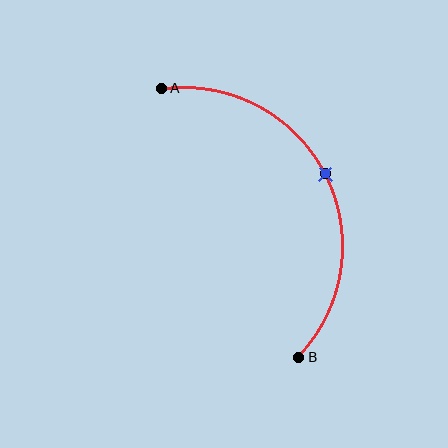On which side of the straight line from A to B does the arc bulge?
The arc bulges to the right of the straight line connecting A and B.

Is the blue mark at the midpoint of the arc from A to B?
Yes. The blue mark lies on the arc at equal arc-length from both A and B — it is the arc midpoint.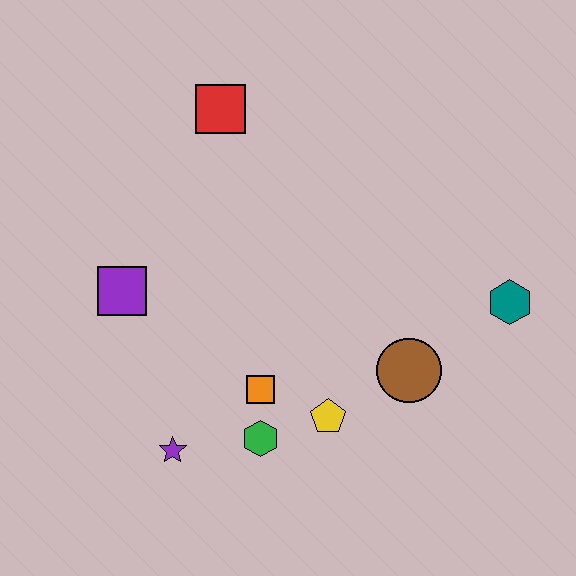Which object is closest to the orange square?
The green hexagon is closest to the orange square.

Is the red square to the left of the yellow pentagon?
Yes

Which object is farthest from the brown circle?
The red square is farthest from the brown circle.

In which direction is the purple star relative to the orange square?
The purple star is to the left of the orange square.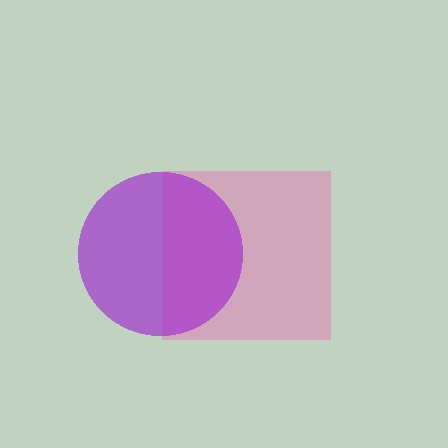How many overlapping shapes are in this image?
There are 2 overlapping shapes in the image.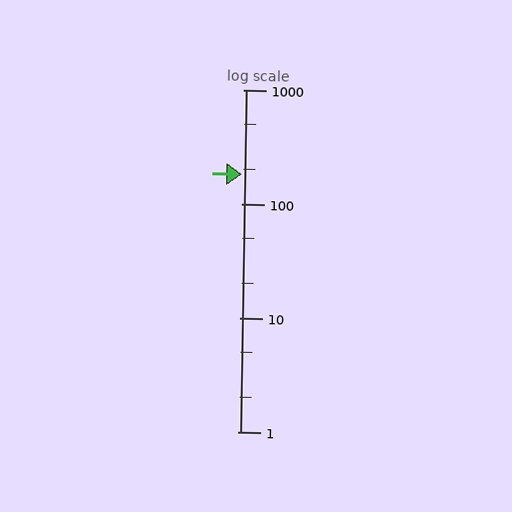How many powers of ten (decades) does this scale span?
The scale spans 3 decades, from 1 to 1000.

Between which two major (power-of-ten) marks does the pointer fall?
The pointer is between 100 and 1000.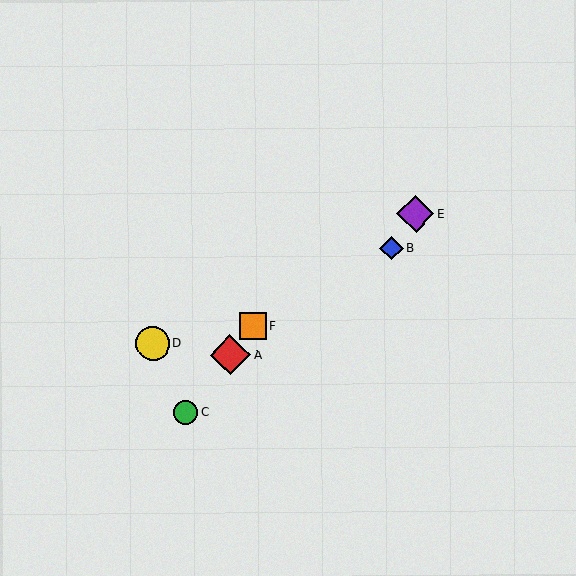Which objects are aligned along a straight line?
Objects A, C, F are aligned along a straight line.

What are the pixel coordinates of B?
Object B is at (391, 248).